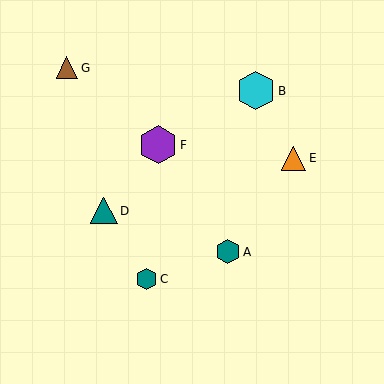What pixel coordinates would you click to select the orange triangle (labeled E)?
Click at (294, 158) to select the orange triangle E.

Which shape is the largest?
The purple hexagon (labeled F) is the largest.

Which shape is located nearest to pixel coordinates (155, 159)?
The purple hexagon (labeled F) at (158, 145) is nearest to that location.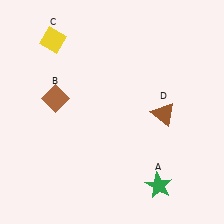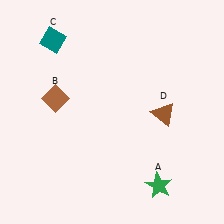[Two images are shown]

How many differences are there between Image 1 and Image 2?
There is 1 difference between the two images.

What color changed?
The diamond (C) changed from yellow in Image 1 to teal in Image 2.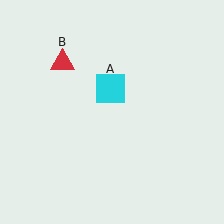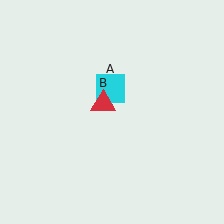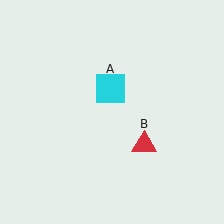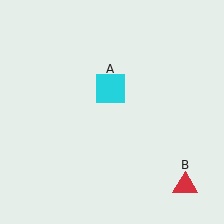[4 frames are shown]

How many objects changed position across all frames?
1 object changed position: red triangle (object B).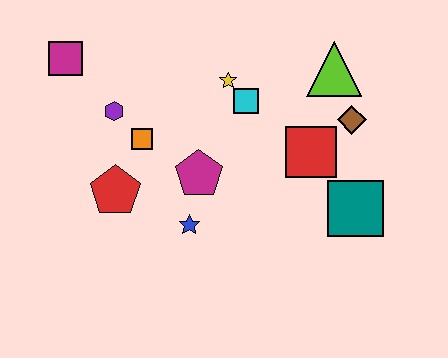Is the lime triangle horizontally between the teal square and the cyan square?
Yes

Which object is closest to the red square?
The brown diamond is closest to the red square.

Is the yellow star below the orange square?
No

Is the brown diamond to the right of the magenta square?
Yes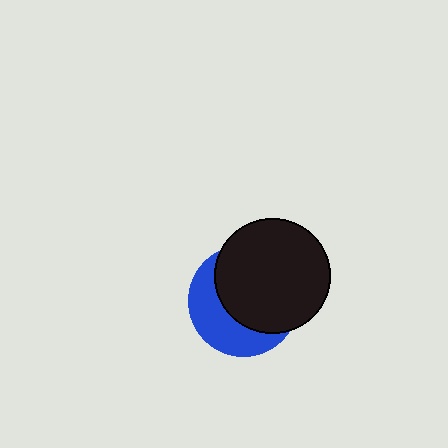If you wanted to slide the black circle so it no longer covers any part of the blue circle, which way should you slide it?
Slide it toward the upper-right — that is the most direct way to separate the two shapes.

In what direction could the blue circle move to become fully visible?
The blue circle could move toward the lower-left. That would shift it out from behind the black circle entirely.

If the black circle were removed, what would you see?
You would see the complete blue circle.